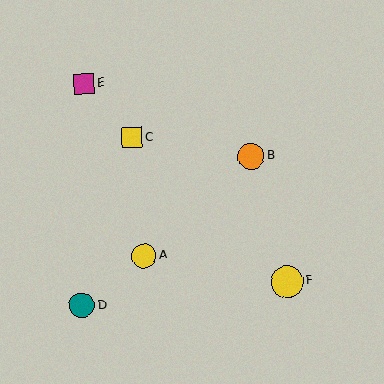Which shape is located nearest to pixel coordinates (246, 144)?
The orange circle (labeled B) at (251, 156) is nearest to that location.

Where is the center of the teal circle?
The center of the teal circle is at (82, 305).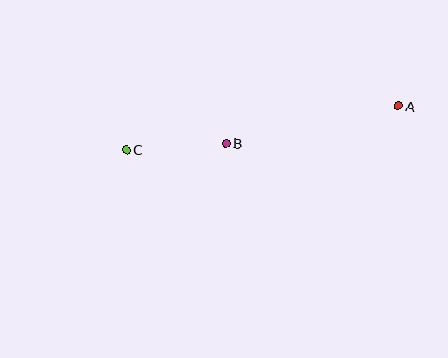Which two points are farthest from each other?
Points A and C are farthest from each other.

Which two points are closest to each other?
Points B and C are closest to each other.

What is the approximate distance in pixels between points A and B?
The distance between A and B is approximately 177 pixels.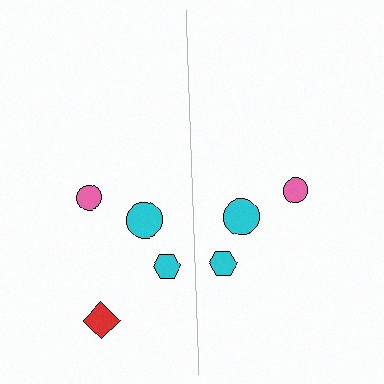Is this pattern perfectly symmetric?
No, the pattern is not perfectly symmetric. A red diamond is missing from the right side.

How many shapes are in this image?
There are 7 shapes in this image.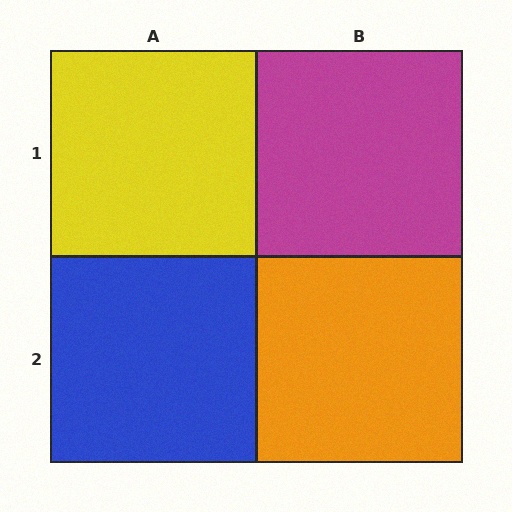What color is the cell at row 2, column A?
Blue.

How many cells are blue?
1 cell is blue.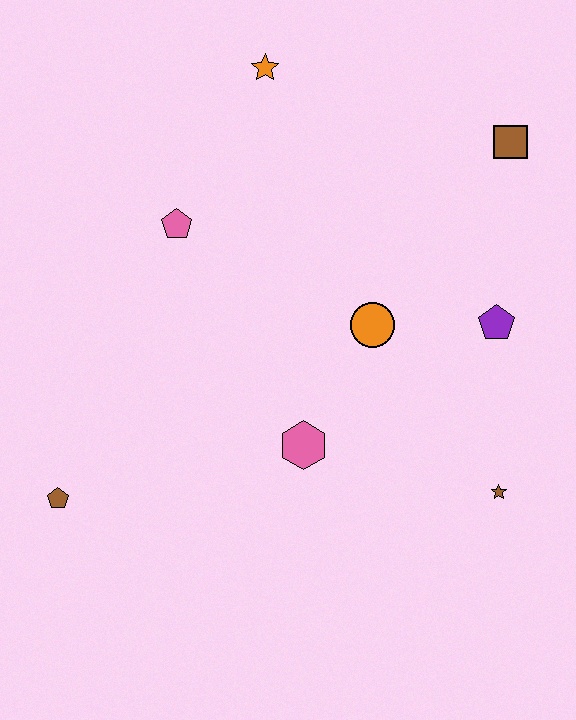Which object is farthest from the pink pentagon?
The brown star is farthest from the pink pentagon.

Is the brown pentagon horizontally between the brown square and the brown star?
No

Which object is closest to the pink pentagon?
The orange star is closest to the pink pentagon.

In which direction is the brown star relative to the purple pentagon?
The brown star is below the purple pentagon.